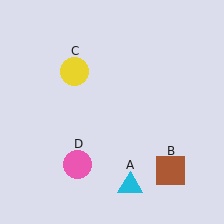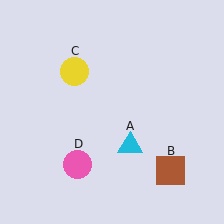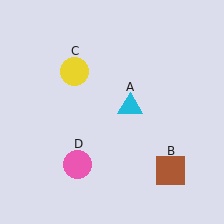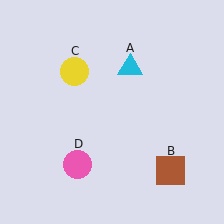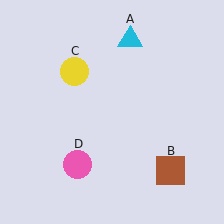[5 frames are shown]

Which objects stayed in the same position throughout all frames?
Brown square (object B) and yellow circle (object C) and pink circle (object D) remained stationary.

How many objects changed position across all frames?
1 object changed position: cyan triangle (object A).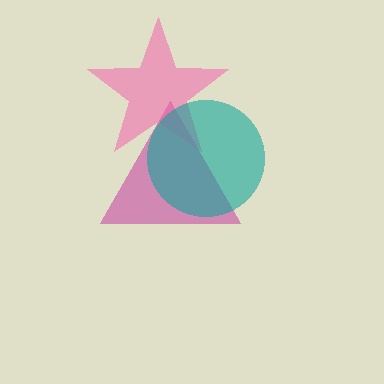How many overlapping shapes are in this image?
There are 3 overlapping shapes in the image.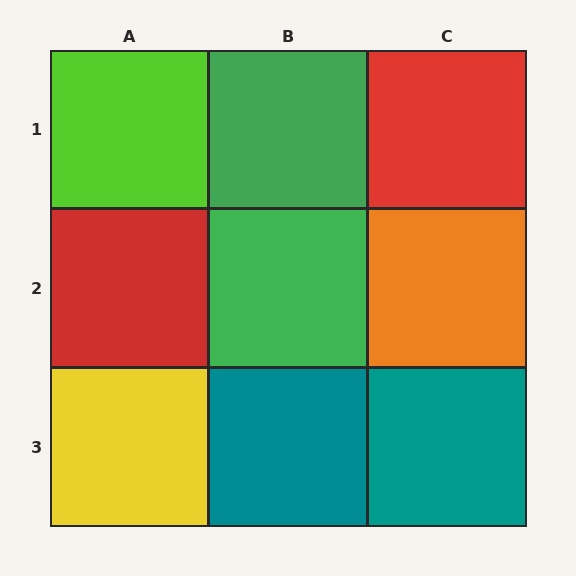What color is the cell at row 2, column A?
Red.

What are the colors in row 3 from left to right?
Yellow, teal, teal.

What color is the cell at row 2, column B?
Green.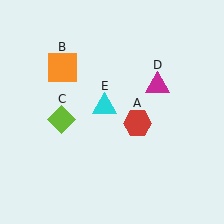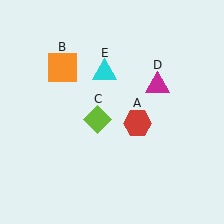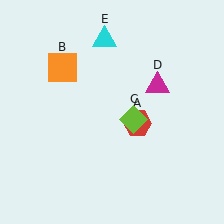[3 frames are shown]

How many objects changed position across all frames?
2 objects changed position: lime diamond (object C), cyan triangle (object E).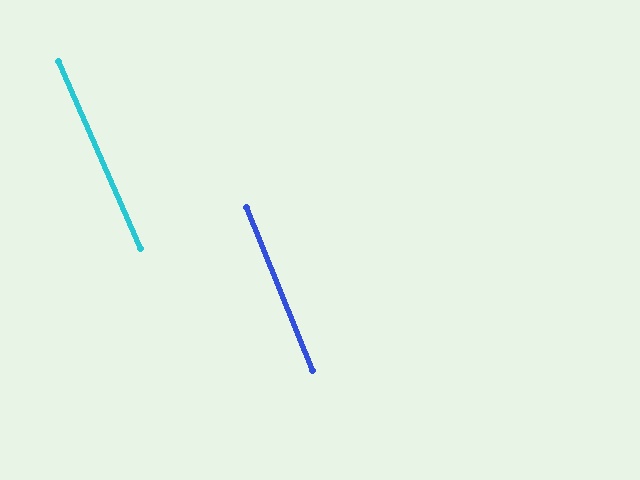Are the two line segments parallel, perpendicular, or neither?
Parallel — their directions differ by only 1.8°.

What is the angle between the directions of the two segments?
Approximately 2 degrees.